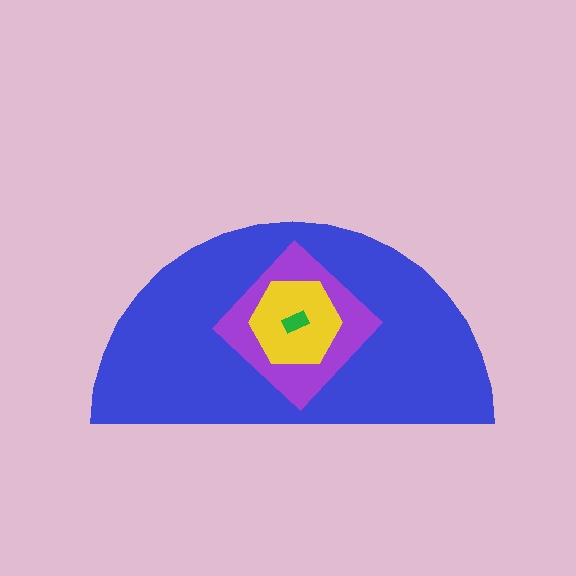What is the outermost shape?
The blue semicircle.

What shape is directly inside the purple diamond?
The yellow hexagon.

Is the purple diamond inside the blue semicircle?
Yes.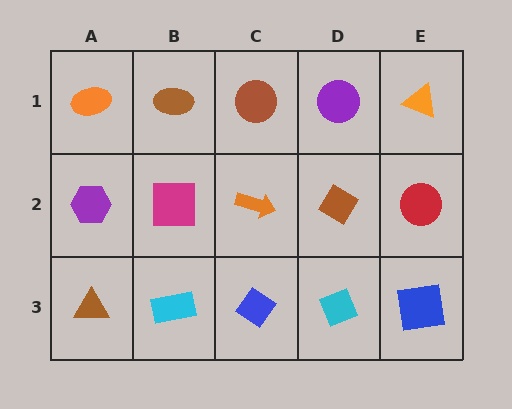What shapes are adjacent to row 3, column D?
A brown diamond (row 2, column D), a blue diamond (row 3, column C), a blue square (row 3, column E).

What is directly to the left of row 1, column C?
A brown ellipse.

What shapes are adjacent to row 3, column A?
A purple hexagon (row 2, column A), a cyan rectangle (row 3, column B).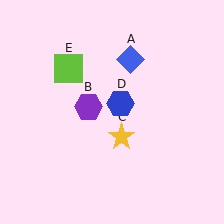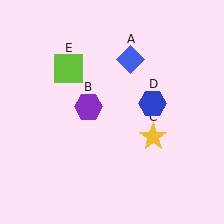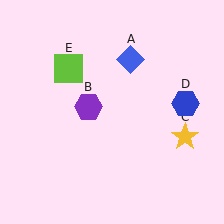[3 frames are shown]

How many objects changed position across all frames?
2 objects changed position: yellow star (object C), blue hexagon (object D).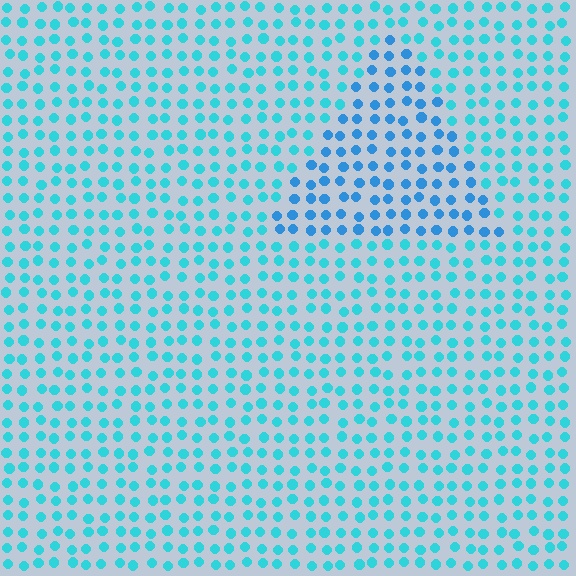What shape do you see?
I see a triangle.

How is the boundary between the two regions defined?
The boundary is defined purely by a slight shift in hue (about 24 degrees). Spacing, size, and orientation are identical on both sides.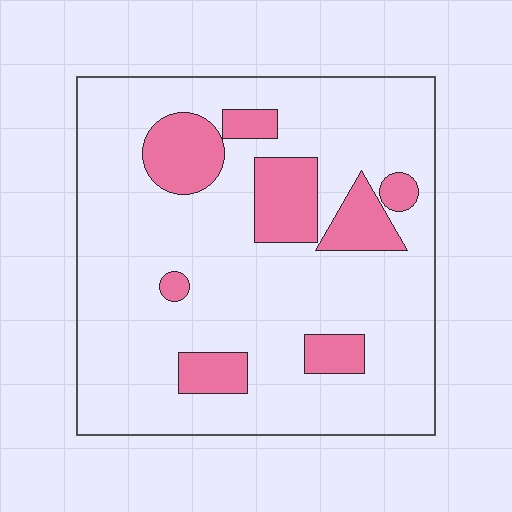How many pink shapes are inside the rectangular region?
8.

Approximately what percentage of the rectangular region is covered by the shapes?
Approximately 20%.